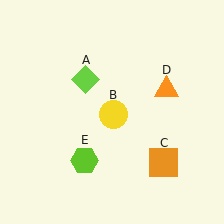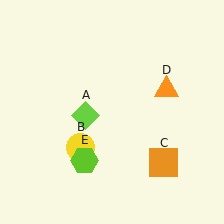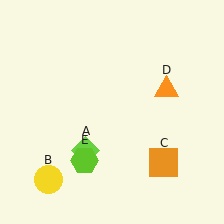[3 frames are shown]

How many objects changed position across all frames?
2 objects changed position: lime diamond (object A), yellow circle (object B).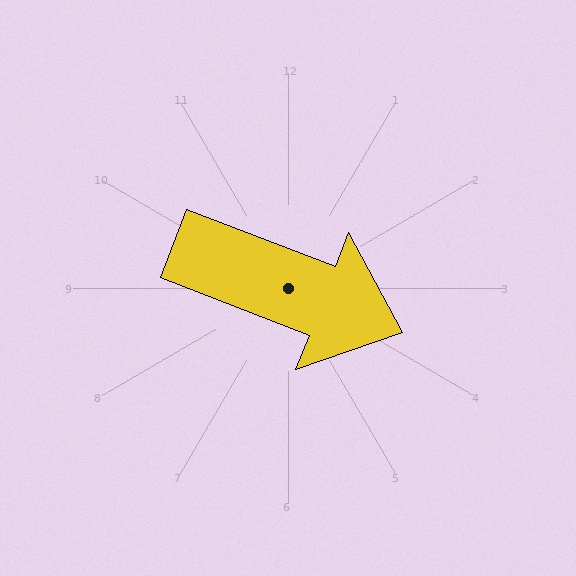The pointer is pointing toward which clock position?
Roughly 4 o'clock.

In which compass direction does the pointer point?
East.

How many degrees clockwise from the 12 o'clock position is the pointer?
Approximately 111 degrees.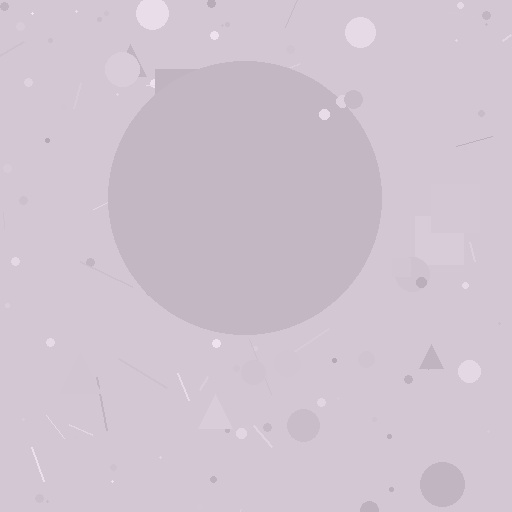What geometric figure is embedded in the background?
A circle is embedded in the background.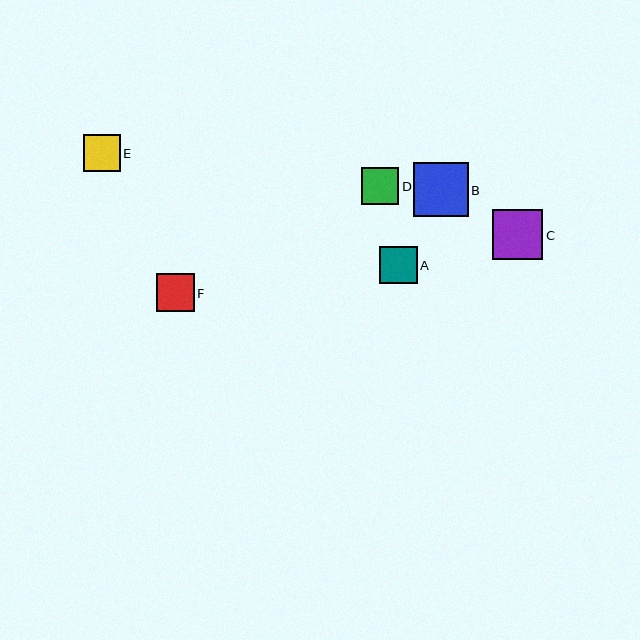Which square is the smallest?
Square E is the smallest with a size of approximately 36 pixels.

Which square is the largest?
Square B is the largest with a size of approximately 54 pixels.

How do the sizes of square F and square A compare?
Square F and square A are approximately the same size.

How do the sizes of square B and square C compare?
Square B and square C are approximately the same size.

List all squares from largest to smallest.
From largest to smallest: B, C, F, A, D, E.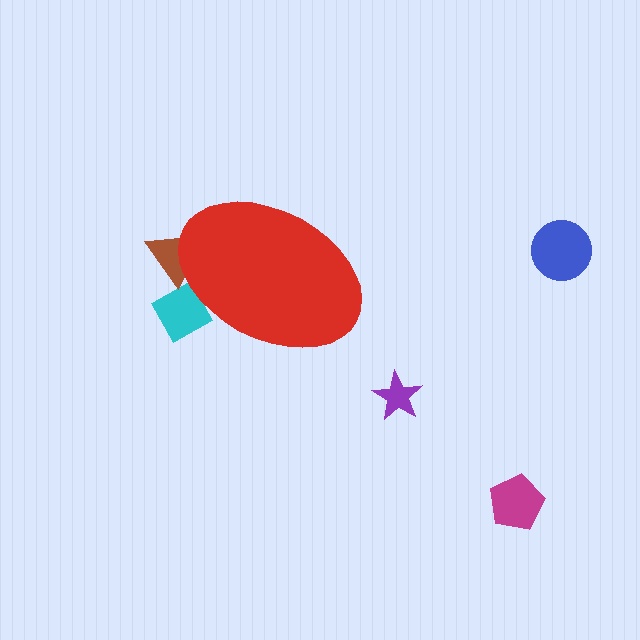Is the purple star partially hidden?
No, the purple star is fully visible.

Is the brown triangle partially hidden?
Yes, the brown triangle is partially hidden behind the red ellipse.